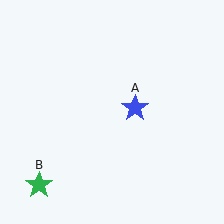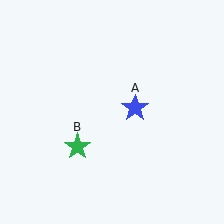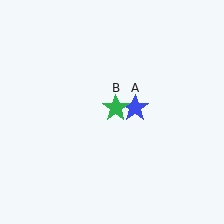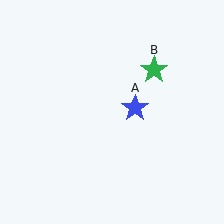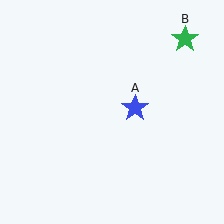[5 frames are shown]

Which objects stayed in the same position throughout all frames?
Blue star (object A) remained stationary.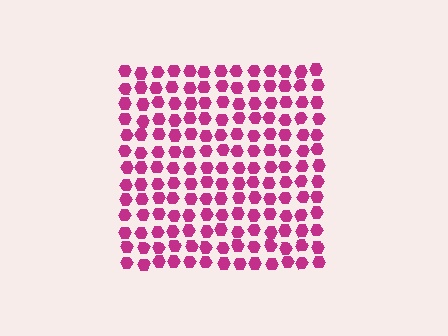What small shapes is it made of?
It is made of small hexagons.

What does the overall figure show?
The overall figure shows a square.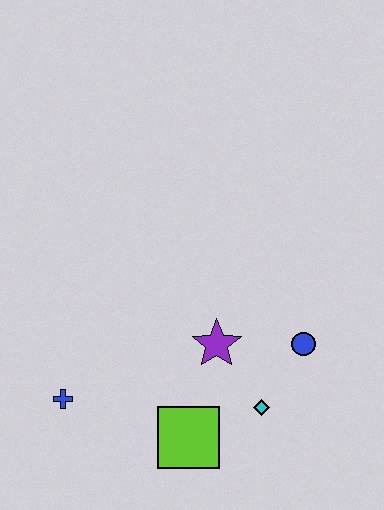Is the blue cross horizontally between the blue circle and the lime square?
No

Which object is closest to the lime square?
The cyan diamond is closest to the lime square.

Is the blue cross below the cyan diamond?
No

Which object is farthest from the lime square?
The blue circle is farthest from the lime square.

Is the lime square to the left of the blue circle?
Yes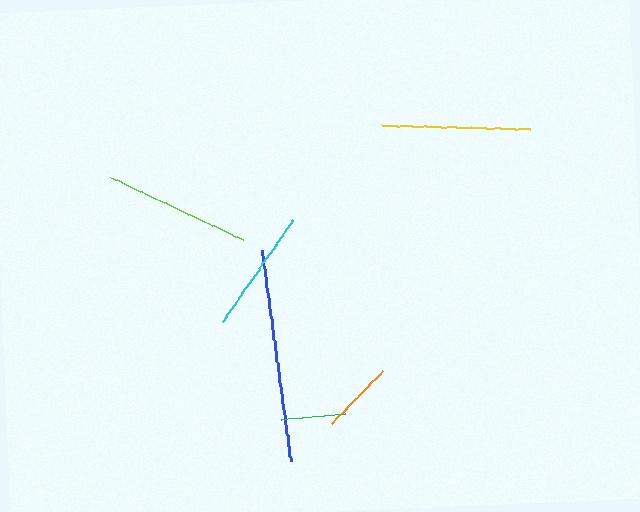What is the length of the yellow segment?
The yellow segment is approximately 149 pixels long.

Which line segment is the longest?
The blue line is the longest at approximately 213 pixels.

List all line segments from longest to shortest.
From longest to shortest: blue, yellow, lime, cyan, orange, green.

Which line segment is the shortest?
The green line is the shortest at approximately 65 pixels.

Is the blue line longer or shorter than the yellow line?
The blue line is longer than the yellow line.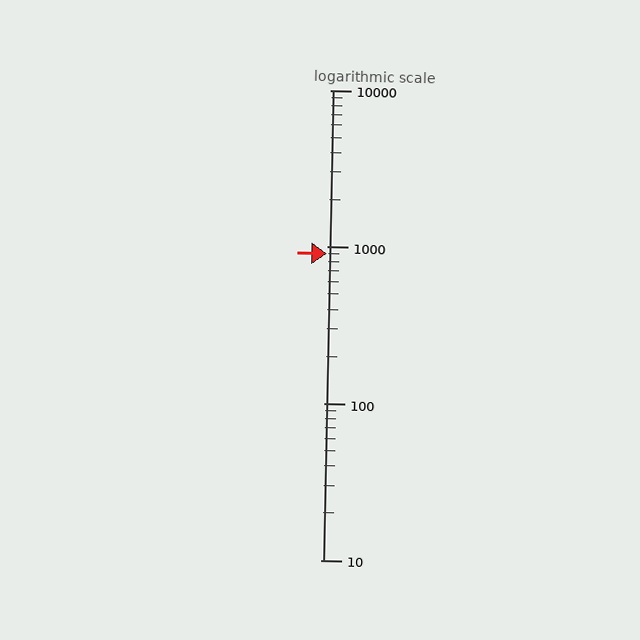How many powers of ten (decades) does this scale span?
The scale spans 3 decades, from 10 to 10000.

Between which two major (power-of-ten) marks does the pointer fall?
The pointer is between 100 and 1000.